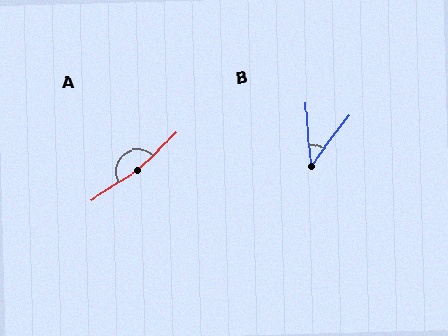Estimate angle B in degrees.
Approximately 41 degrees.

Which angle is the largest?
A, at approximately 168 degrees.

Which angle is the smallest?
B, at approximately 41 degrees.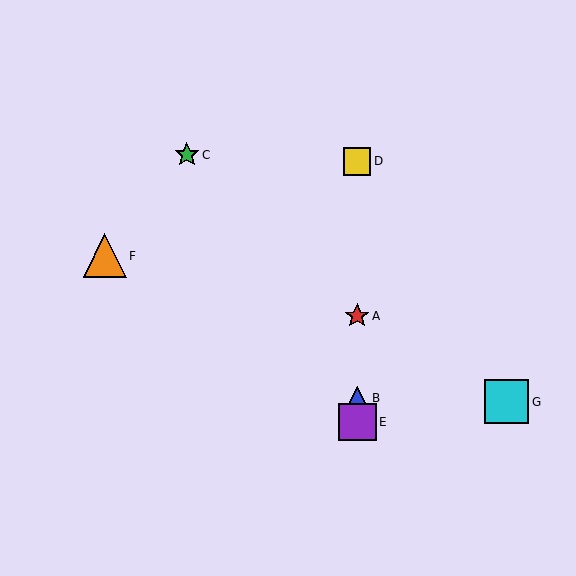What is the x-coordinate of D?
Object D is at x≈357.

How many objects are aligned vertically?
4 objects (A, B, D, E) are aligned vertically.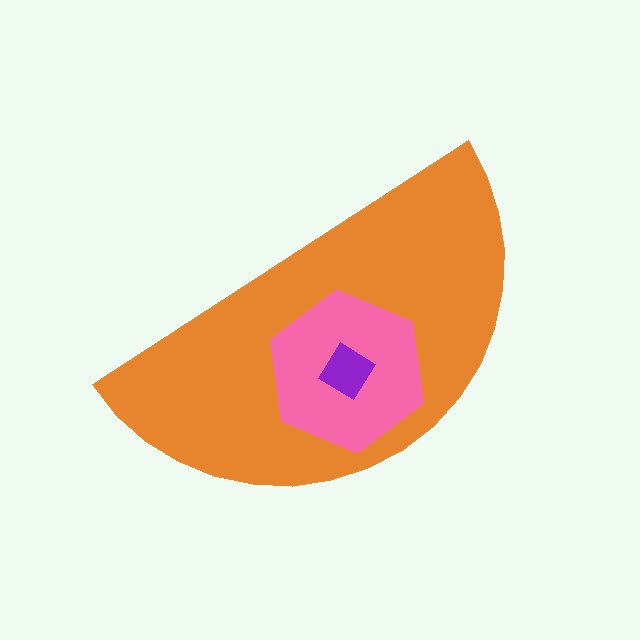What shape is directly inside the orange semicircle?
The pink hexagon.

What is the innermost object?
The purple diamond.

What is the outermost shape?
The orange semicircle.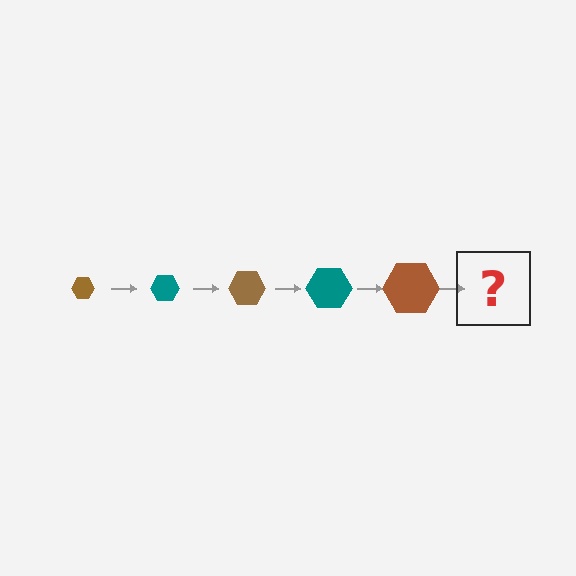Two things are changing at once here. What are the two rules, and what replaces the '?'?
The two rules are that the hexagon grows larger each step and the color cycles through brown and teal. The '?' should be a teal hexagon, larger than the previous one.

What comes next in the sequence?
The next element should be a teal hexagon, larger than the previous one.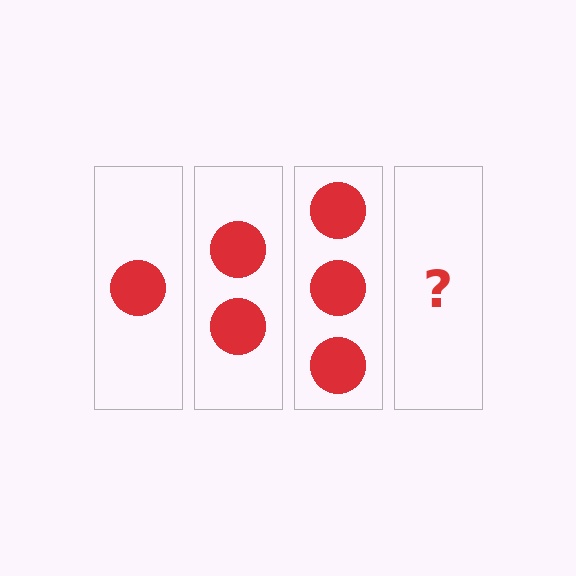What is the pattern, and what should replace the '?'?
The pattern is that each step adds one more circle. The '?' should be 4 circles.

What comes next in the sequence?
The next element should be 4 circles.